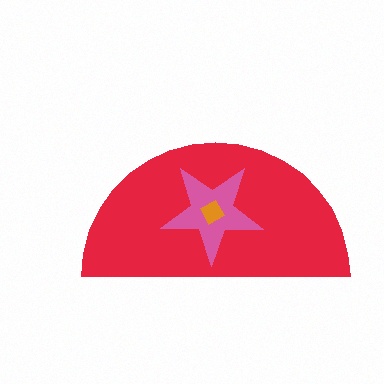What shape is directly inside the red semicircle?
The pink star.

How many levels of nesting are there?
3.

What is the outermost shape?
The red semicircle.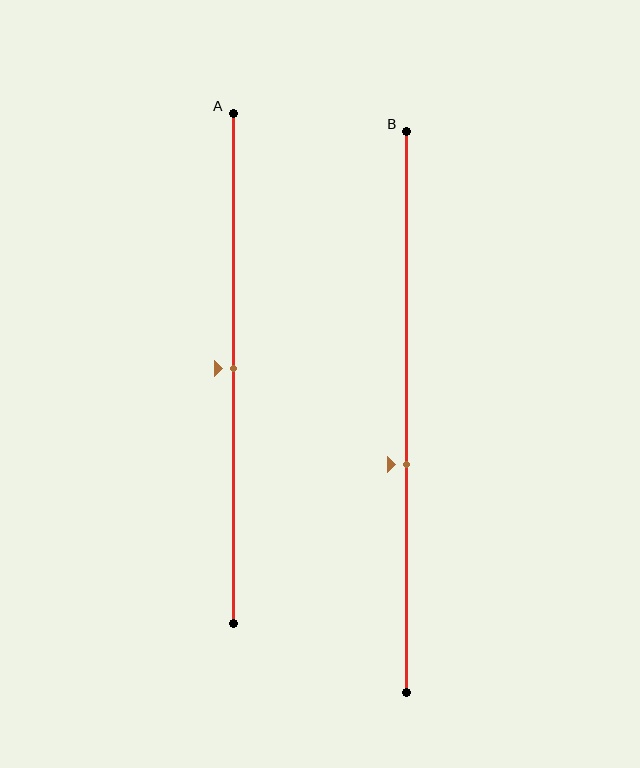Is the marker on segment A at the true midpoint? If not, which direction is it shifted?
Yes, the marker on segment A is at the true midpoint.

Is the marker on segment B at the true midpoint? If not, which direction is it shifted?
No, the marker on segment B is shifted downward by about 9% of the segment length.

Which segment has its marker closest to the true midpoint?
Segment A has its marker closest to the true midpoint.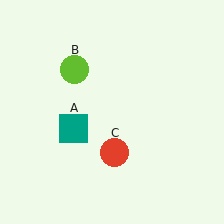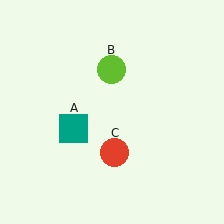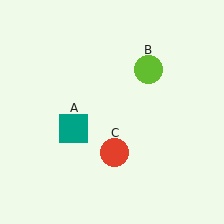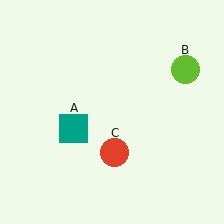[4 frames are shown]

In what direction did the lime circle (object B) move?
The lime circle (object B) moved right.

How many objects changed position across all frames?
1 object changed position: lime circle (object B).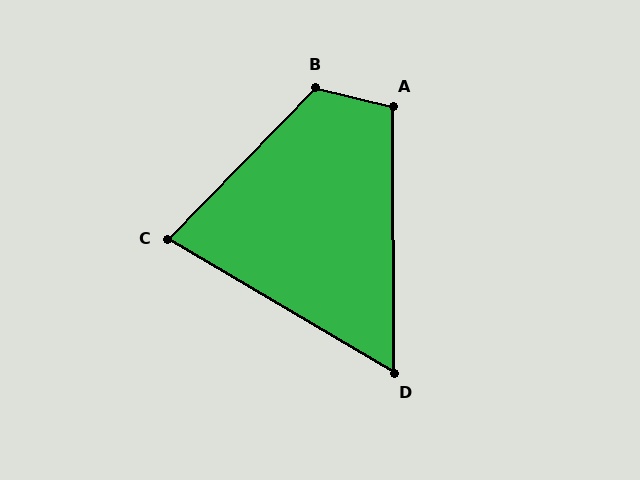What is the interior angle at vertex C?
Approximately 76 degrees (acute).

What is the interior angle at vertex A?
Approximately 104 degrees (obtuse).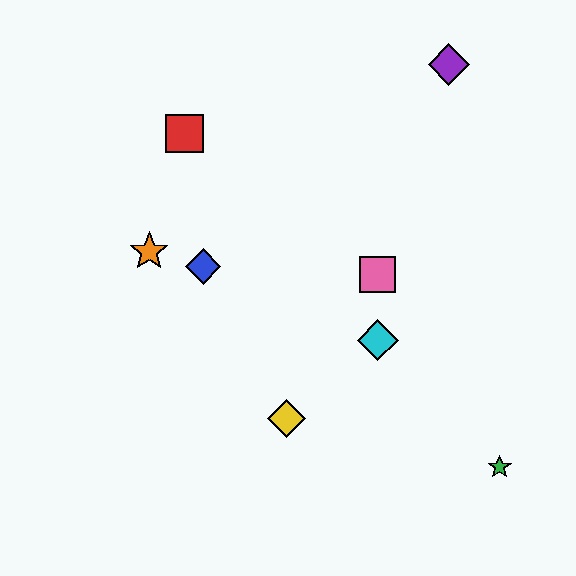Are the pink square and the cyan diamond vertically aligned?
Yes, both are at x≈378.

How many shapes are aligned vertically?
2 shapes (the cyan diamond, the pink square) are aligned vertically.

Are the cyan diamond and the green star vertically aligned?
No, the cyan diamond is at x≈378 and the green star is at x≈500.